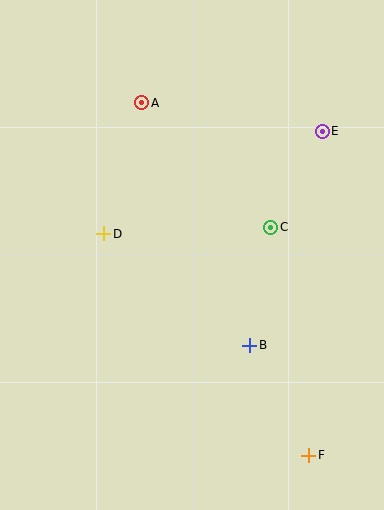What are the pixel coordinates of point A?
Point A is at (142, 103).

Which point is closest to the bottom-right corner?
Point F is closest to the bottom-right corner.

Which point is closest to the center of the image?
Point C at (271, 227) is closest to the center.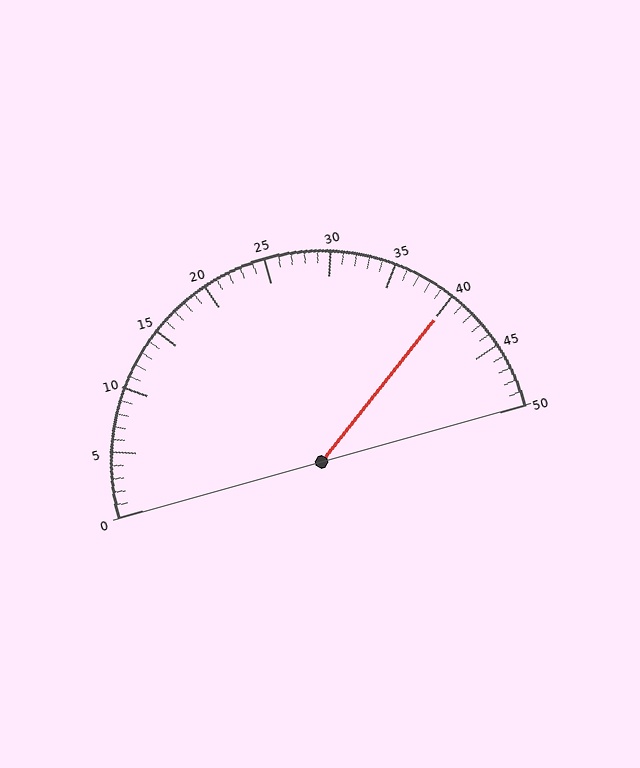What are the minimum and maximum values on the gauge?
The gauge ranges from 0 to 50.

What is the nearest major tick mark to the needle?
The nearest major tick mark is 40.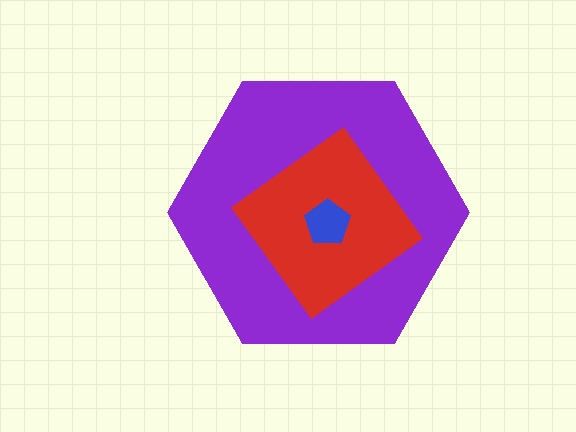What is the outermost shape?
The purple hexagon.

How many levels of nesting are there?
3.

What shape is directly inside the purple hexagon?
The red diamond.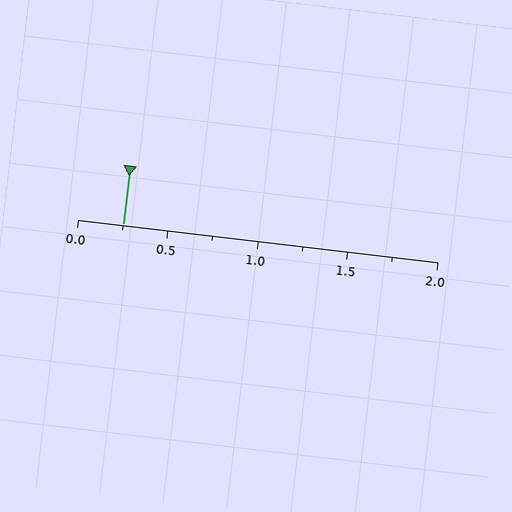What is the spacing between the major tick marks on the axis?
The major ticks are spaced 0.5 apart.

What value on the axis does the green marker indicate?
The marker indicates approximately 0.25.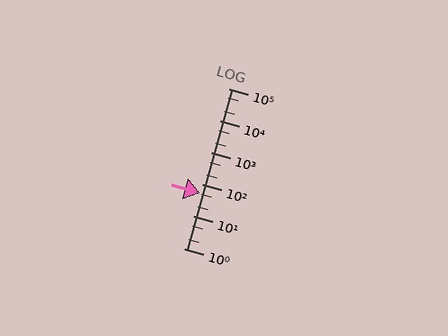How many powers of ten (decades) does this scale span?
The scale spans 5 decades, from 1 to 100000.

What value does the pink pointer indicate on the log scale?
The pointer indicates approximately 55.